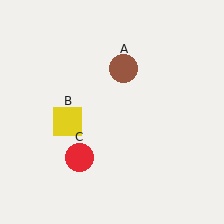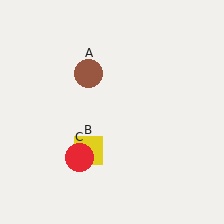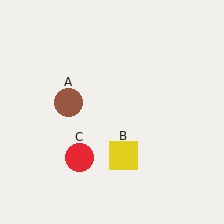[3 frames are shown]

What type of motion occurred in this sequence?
The brown circle (object A), yellow square (object B) rotated counterclockwise around the center of the scene.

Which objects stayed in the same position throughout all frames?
Red circle (object C) remained stationary.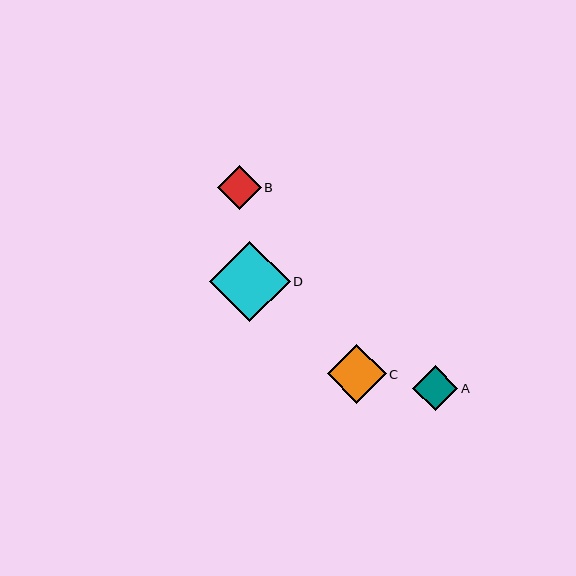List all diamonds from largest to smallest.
From largest to smallest: D, C, A, B.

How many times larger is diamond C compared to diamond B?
Diamond C is approximately 1.3 times the size of diamond B.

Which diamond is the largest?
Diamond D is the largest with a size of approximately 81 pixels.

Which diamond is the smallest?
Diamond B is the smallest with a size of approximately 44 pixels.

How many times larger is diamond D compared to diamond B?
Diamond D is approximately 1.8 times the size of diamond B.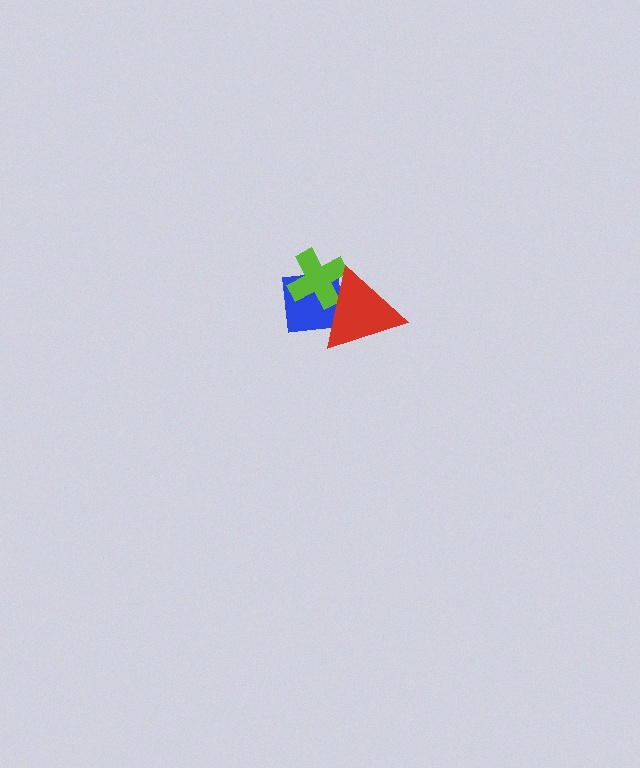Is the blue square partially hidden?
Yes, it is partially covered by another shape.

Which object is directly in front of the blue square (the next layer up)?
The lime cross is directly in front of the blue square.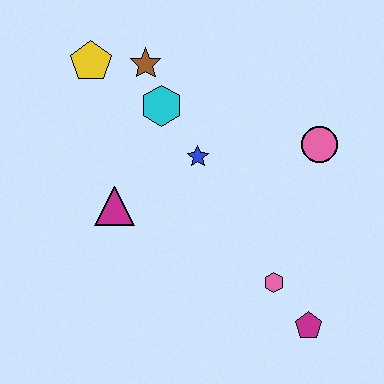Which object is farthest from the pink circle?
The yellow pentagon is farthest from the pink circle.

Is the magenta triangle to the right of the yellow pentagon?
Yes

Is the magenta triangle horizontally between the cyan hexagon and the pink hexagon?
No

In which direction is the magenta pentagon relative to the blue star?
The magenta pentagon is below the blue star.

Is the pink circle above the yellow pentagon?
No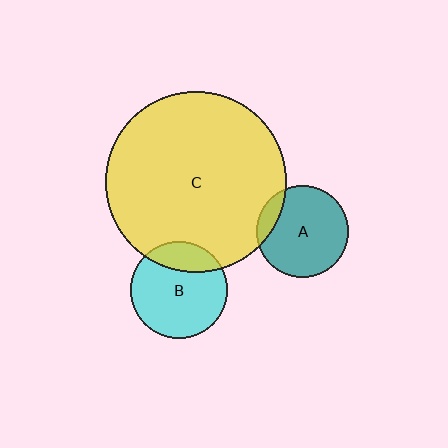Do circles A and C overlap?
Yes.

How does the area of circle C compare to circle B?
Approximately 3.5 times.